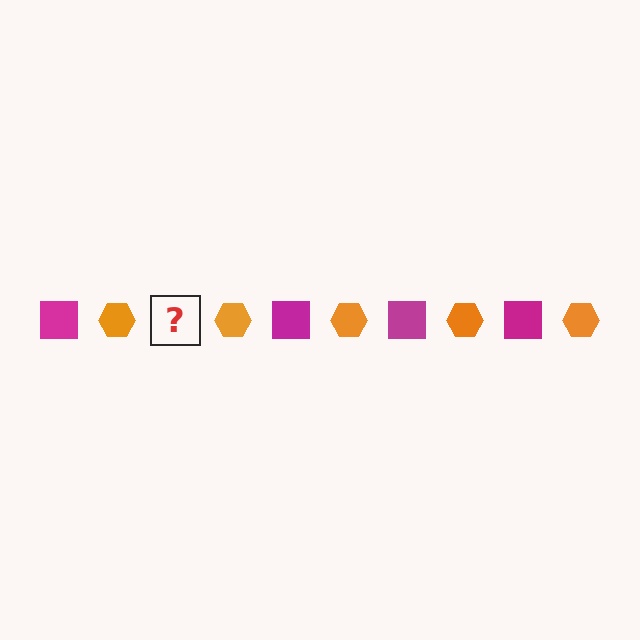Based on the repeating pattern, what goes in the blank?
The blank should be a magenta square.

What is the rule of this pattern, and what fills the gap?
The rule is that the pattern alternates between magenta square and orange hexagon. The gap should be filled with a magenta square.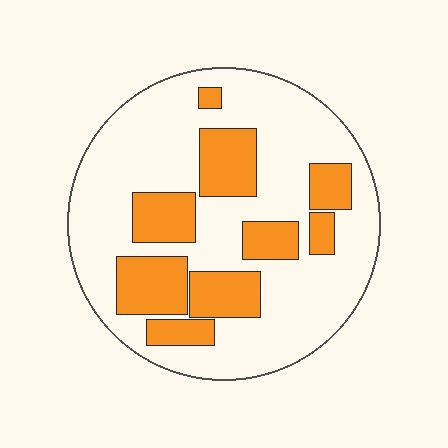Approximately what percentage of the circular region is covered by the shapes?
Approximately 30%.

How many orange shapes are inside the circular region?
9.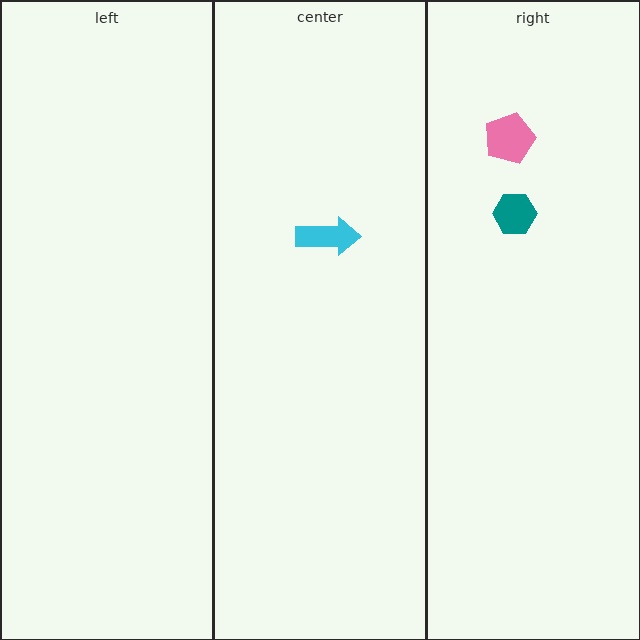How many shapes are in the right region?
2.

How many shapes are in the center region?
1.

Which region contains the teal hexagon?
The right region.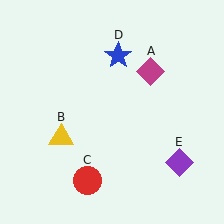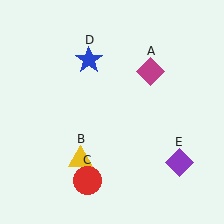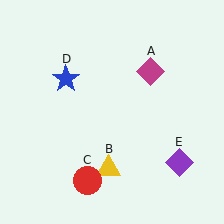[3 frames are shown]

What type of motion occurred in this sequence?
The yellow triangle (object B), blue star (object D) rotated counterclockwise around the center of the scene.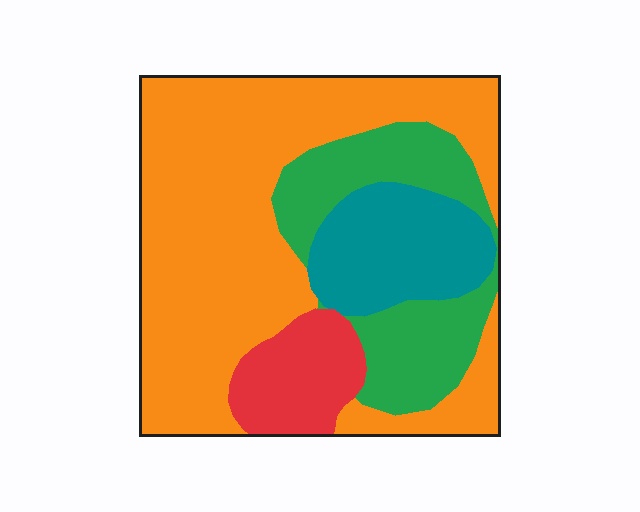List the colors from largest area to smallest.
From largest to smallest: orange, green, teal, red.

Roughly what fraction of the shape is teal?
Teal takes up less than a sixth of the shape.